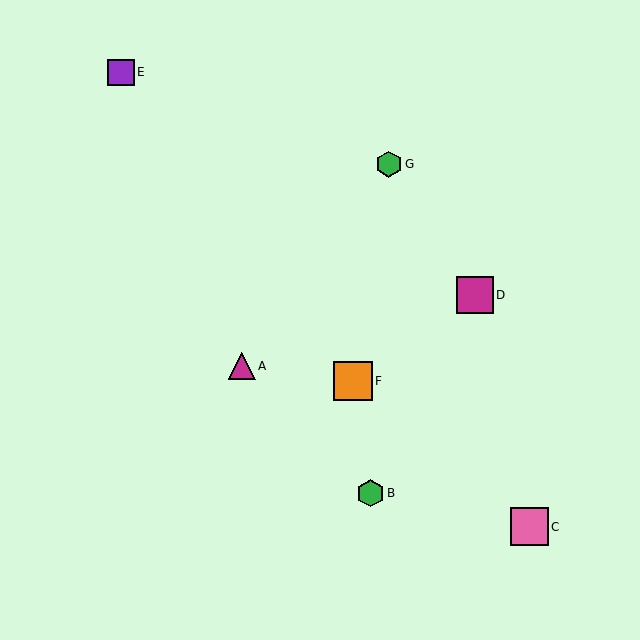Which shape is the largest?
The orange square (labeled F) is the largest.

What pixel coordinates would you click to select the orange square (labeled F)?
Click at (353, 381) to select the orange square F.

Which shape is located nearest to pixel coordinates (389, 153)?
The green hexagon (labeled G) at (389, 164) is nearest to that location.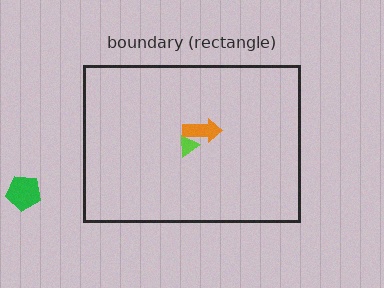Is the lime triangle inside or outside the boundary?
Inside.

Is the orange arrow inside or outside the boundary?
Inside.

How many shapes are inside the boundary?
2 inside, 1 outside.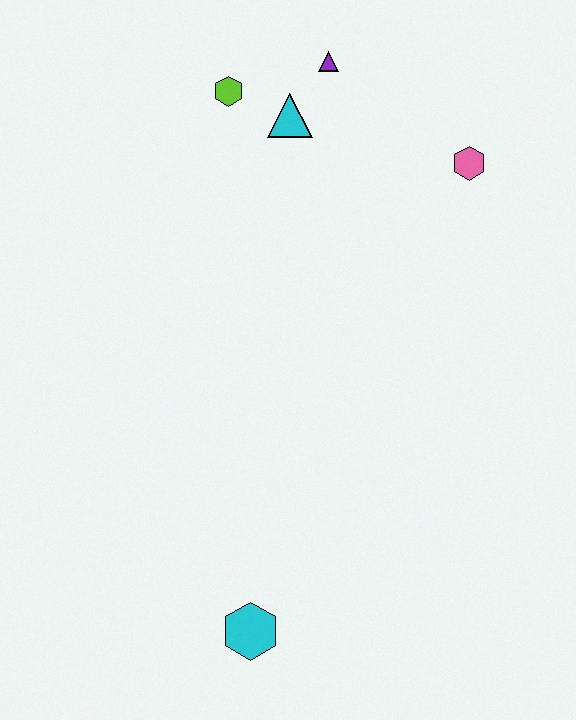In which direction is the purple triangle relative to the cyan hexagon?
The purple triangle is above the cyan hexagon.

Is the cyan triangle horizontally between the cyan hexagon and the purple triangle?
Yes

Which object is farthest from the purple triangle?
The cyan hexagon is farthest from the purple triangle.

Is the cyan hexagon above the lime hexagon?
No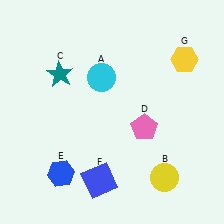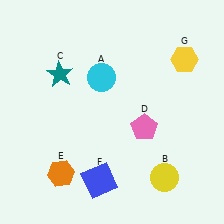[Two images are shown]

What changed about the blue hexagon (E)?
In Image 1, E is blue. In Image 2, it changed to orange.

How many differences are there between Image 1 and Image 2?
There is 1 difference between the two images.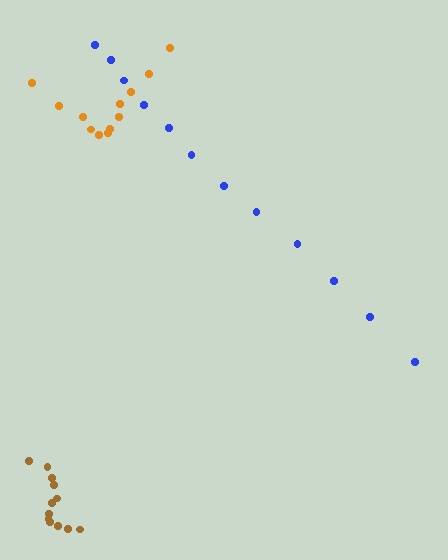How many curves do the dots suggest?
There are 3 distinct paths.